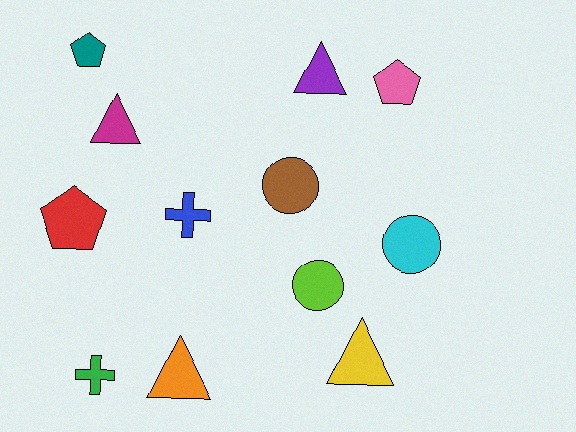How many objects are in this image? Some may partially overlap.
There are 12 objects.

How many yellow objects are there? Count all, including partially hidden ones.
There is 1 yellow object.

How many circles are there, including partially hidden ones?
There are 3 circles.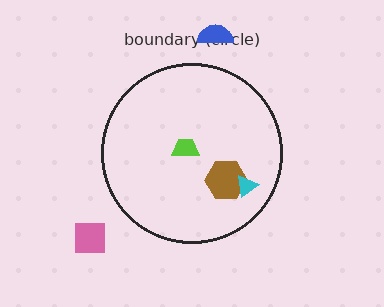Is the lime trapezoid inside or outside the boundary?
Inside.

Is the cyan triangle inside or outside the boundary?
Inside.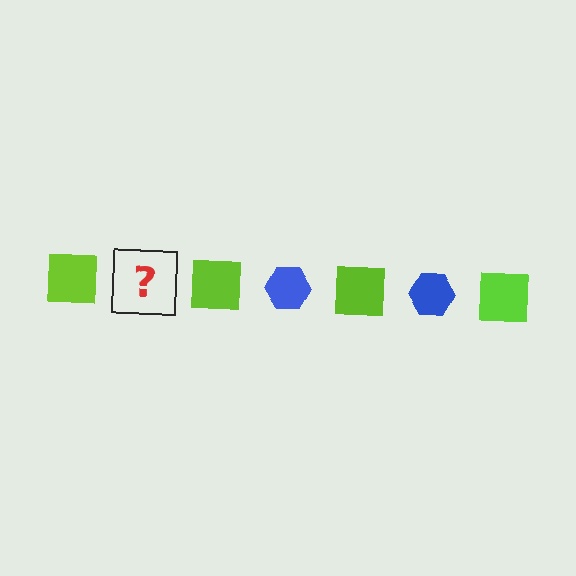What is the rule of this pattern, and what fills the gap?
The rule is that the pattern alternates between lime square and blue hexagon. The gap should be filled with a blue hexagon.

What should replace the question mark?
The question mark should be replaced with a blue hexagon.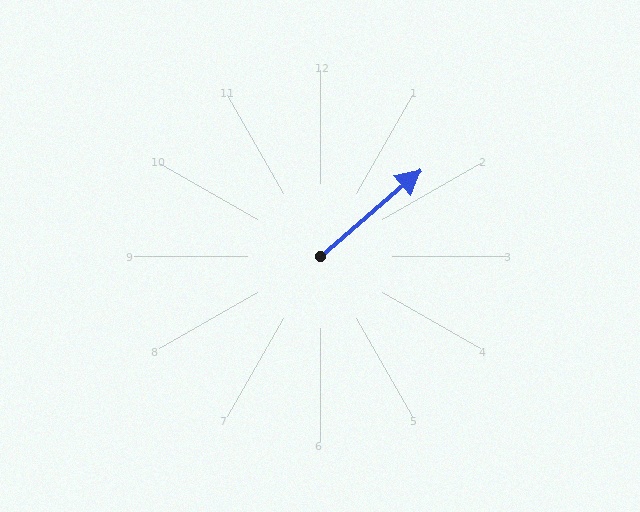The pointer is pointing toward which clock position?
Roughly 2 o'clock.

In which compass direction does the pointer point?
Northeast.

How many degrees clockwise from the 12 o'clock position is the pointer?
Approximately 49 degrees.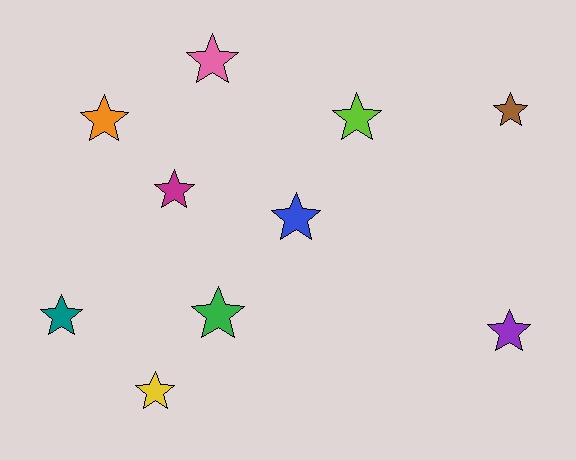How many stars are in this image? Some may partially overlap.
There are 10 stars.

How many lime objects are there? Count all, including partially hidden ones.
There is 1 lime object.